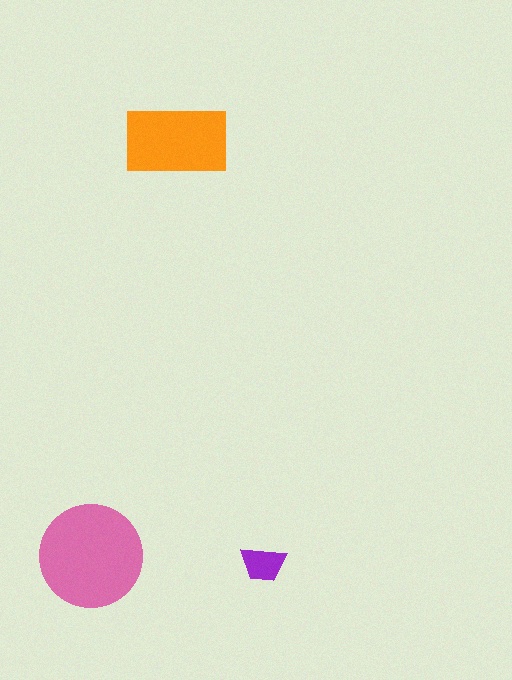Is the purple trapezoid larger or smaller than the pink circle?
Smaller.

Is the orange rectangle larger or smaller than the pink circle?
Smaller.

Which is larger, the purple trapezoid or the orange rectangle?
The orange rectangle.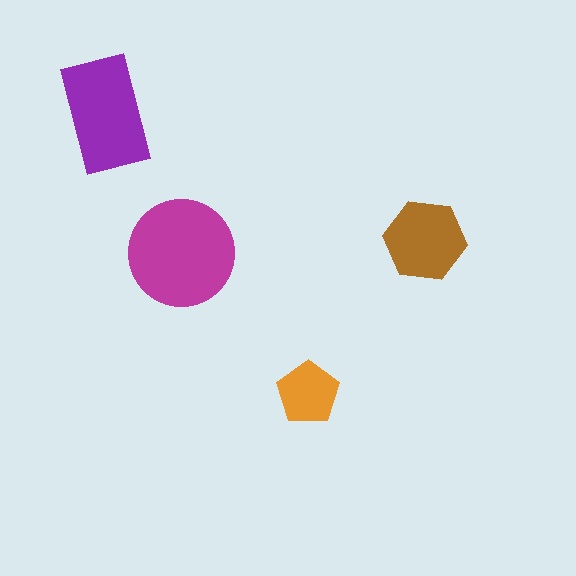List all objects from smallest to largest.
The orange pentagon, the brown hexagon, the purple rectangle, the magenta circle.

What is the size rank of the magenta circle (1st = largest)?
1st.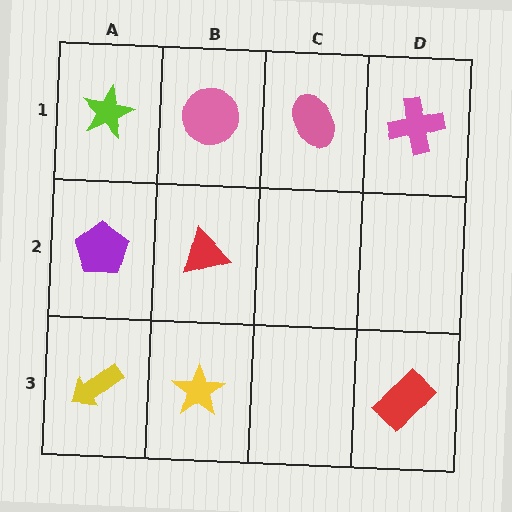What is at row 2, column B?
A red triangle.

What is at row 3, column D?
A red rectangle.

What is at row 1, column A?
A lime star.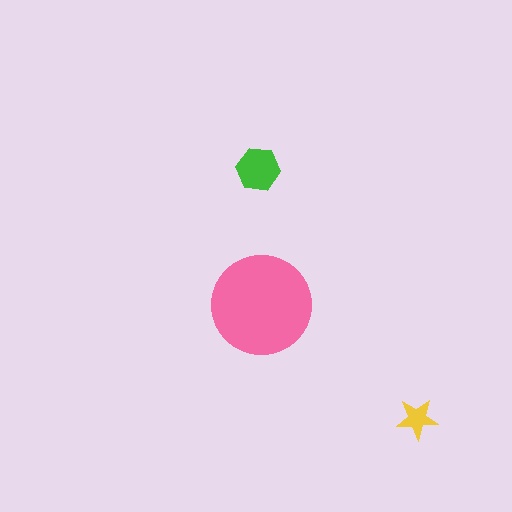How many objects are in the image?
There are 3 objects in the image.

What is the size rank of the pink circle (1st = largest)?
1st.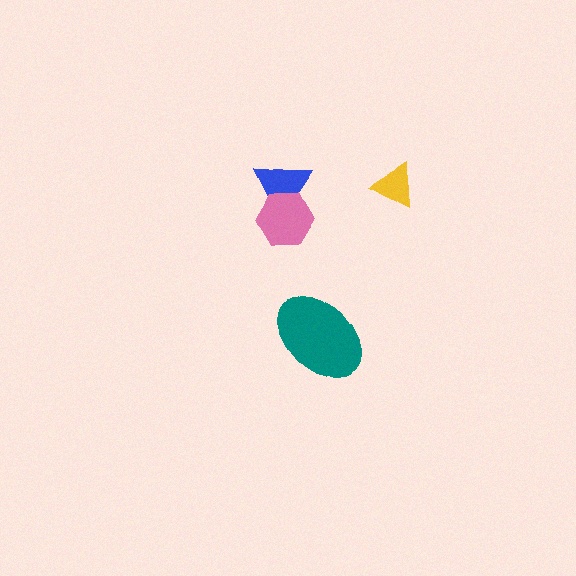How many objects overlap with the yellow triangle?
0 objects overlap with the yellow triangle.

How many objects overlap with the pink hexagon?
1 object overlaps with the pink hexagon.